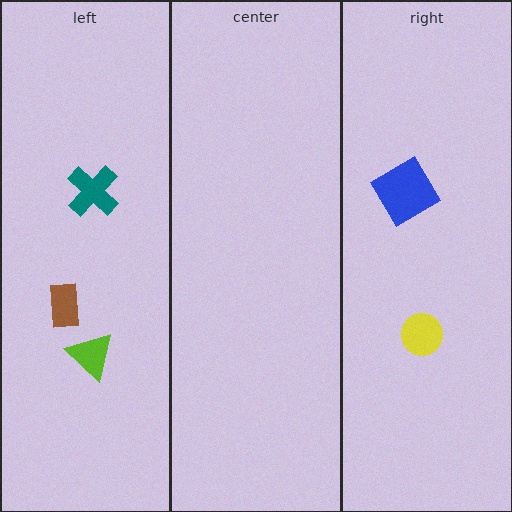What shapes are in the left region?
The brown rectangle, the lime triangle, the teal cross.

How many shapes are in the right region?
2.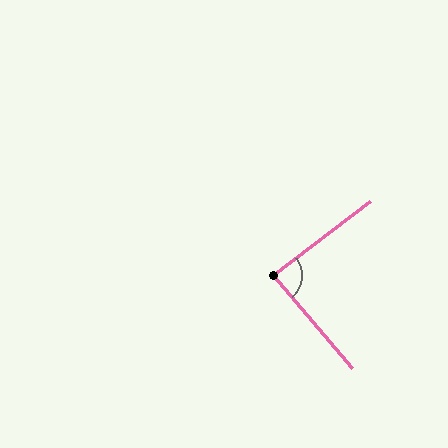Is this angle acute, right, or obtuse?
It is approximately a right angle.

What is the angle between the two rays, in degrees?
Approximately 87 degrees.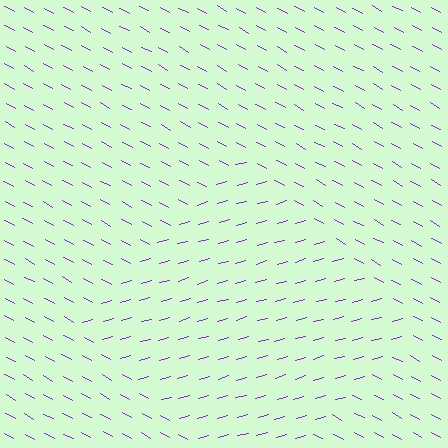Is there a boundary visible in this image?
Yes, there is a texture boundary formed by a change in line orientation.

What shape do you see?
I see a diamond.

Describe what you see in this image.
The image is filled with small purple line segments. A diamond region in the image has lines oriented differently from the surrounding lines, creating a visible texture boundary.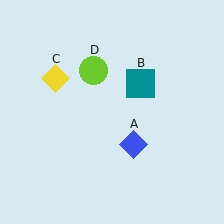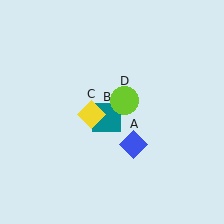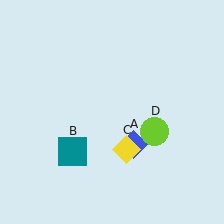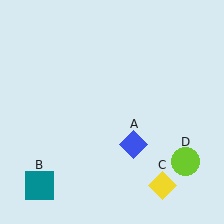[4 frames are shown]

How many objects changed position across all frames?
3 objects changed position: teal square (object B), yellow diamond (object C), lime circle (object D).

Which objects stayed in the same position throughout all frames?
Blue diamond (object A) remained stationary.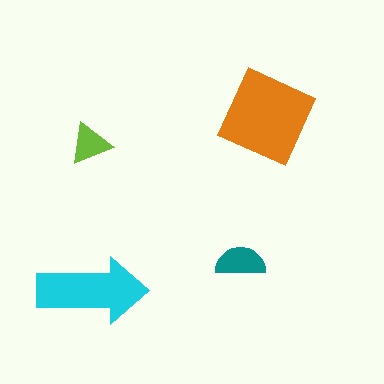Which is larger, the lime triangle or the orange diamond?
The orange diamond.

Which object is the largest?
The orange diamond.